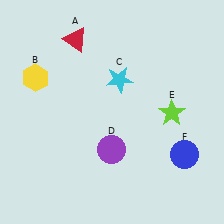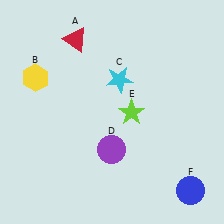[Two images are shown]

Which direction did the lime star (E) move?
The lime star (E) moved left.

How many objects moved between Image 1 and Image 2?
2 objects moved between the two images.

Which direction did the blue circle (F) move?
The blue circle (F) moved down.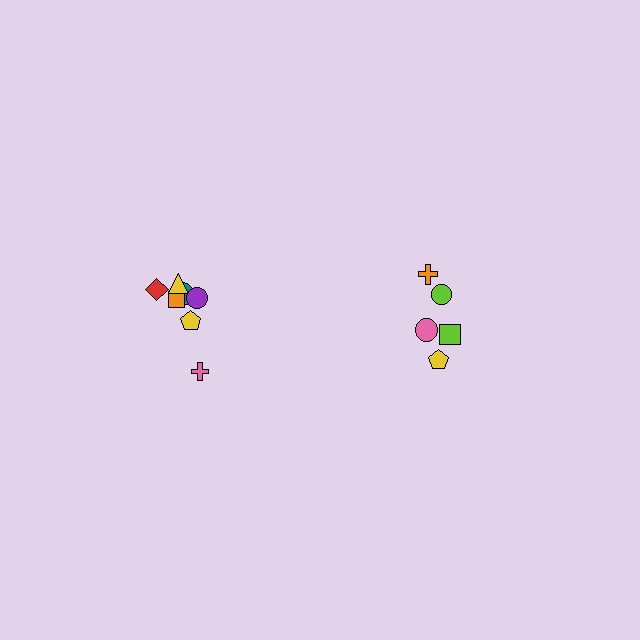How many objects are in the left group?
There are 7 objects.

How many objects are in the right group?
There are 5 objects.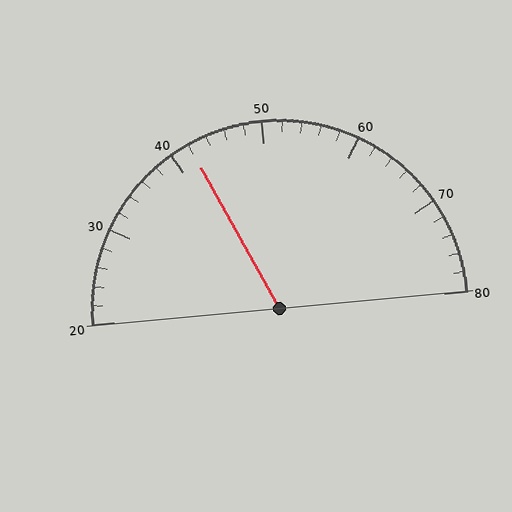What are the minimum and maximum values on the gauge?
The gauge ranges from 20 to 80.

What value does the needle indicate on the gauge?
The needle indicates approximately 42.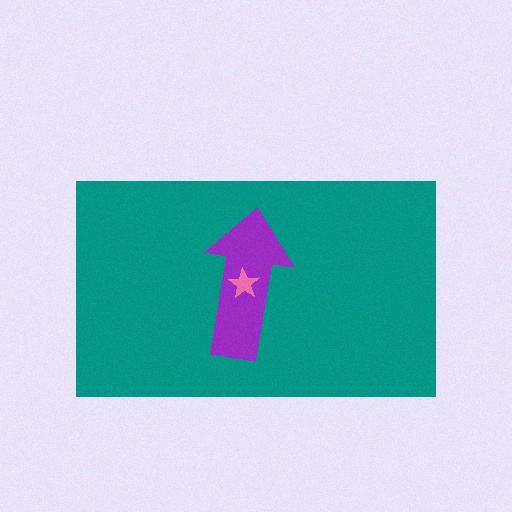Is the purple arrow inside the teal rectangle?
Yes.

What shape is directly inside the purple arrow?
The pink star.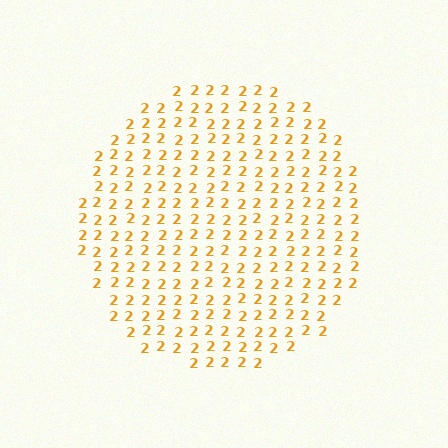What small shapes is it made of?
It is made of small digit 2's.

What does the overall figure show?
The overall figure shows a circle.